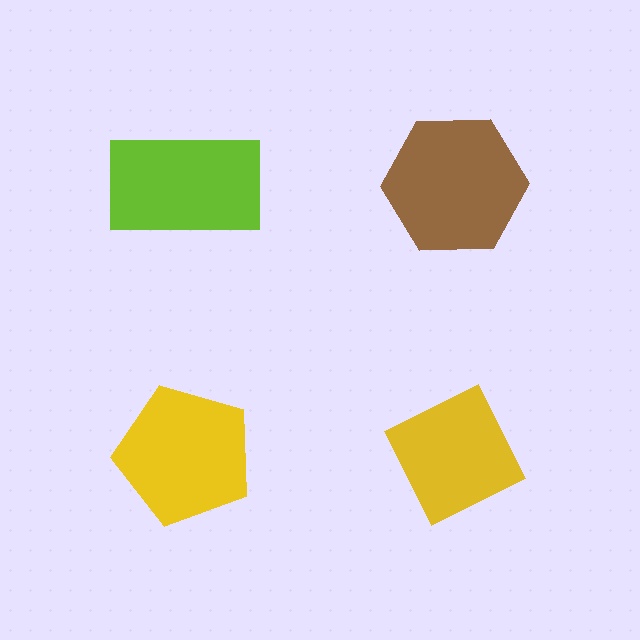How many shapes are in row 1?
2 shapes.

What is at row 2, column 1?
A yellow pentagon.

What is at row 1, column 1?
A lime rectangle.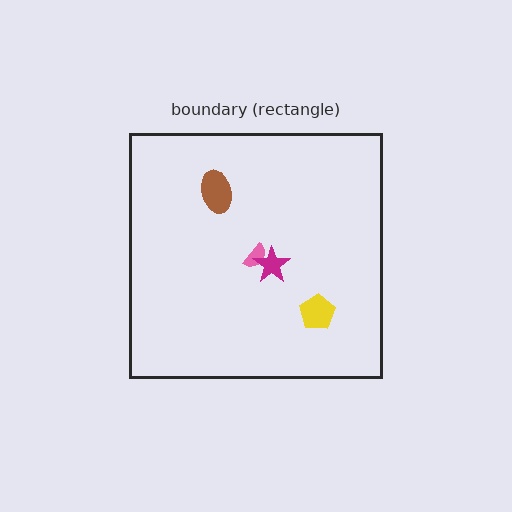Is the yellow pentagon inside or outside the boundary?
Inside.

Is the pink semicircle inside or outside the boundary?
Inside.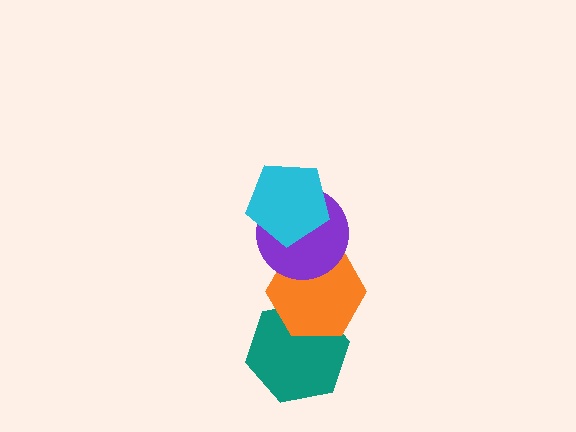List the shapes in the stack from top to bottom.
From top to bottom: the cyan pentagon, the purple circle, the orange hexagon, the teal hexagon.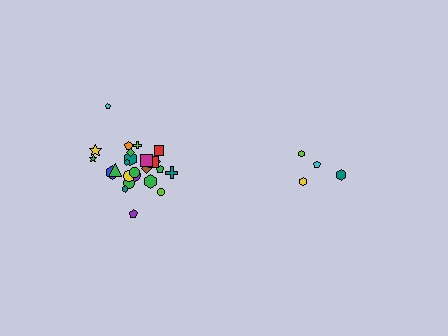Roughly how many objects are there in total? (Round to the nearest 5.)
Roughly 30 objects in total.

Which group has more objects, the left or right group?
The left group.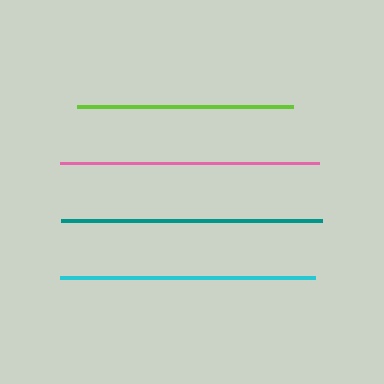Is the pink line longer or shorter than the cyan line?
The pink line is longer than the cyan line.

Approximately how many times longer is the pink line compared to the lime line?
The pink line is approximately 1.2 times the length of the lime line.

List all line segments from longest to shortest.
From longest to shortest: teal, pink, cyan, lime.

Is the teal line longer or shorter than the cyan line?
The teal line is longer than the cyan line.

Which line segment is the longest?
The teal line is the longest at approximately 261 pixels.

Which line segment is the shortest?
The lime line is the shortest at approximately 216 pixels.